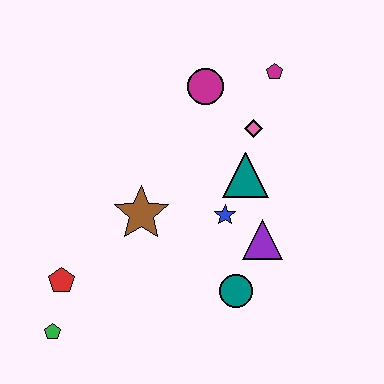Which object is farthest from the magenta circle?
The green pentagon is farthest from the magenta circle.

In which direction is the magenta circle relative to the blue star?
The magenta circle is above the blue star.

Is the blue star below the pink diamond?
Yes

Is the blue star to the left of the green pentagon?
No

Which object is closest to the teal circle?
The purple triangle is closest to the teal circle.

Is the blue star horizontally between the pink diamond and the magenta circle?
Yes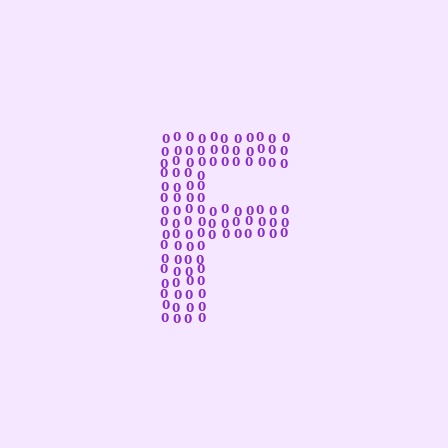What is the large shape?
The large shape is the letter F.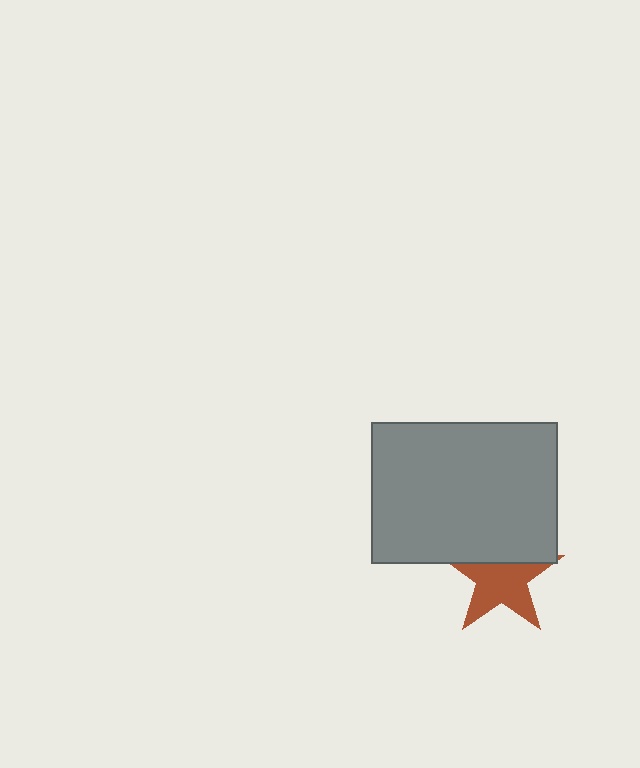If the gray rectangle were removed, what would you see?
You would see the complete brown star.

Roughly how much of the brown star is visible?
Most of it is visible (roughly 68%).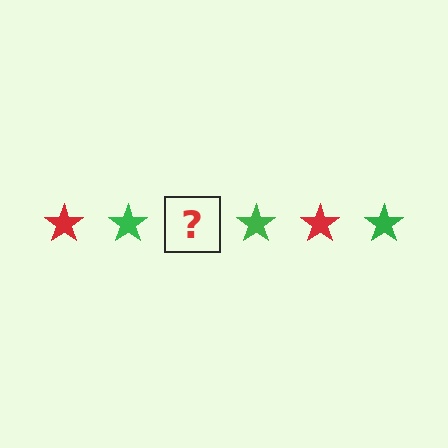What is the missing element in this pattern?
The missing element is a red star.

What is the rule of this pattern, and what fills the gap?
The rule is that the pattern cycles through red, green stars. The gap should be filled with a red star.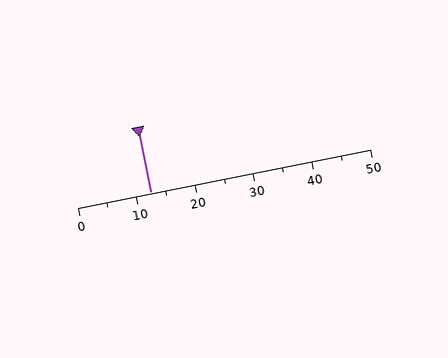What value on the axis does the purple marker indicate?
The marker indicates approximately 12.5.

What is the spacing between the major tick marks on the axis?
The major ticks are spaced 10 apart.